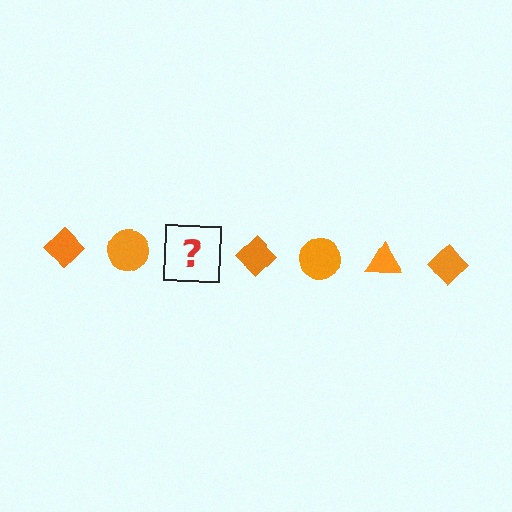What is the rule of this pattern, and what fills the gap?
The rule is that the pattern cycles through diamond, circle, triangle shapes in orange. The gap should be filled with an orange triangle.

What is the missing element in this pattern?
The missing element is an orange triangle.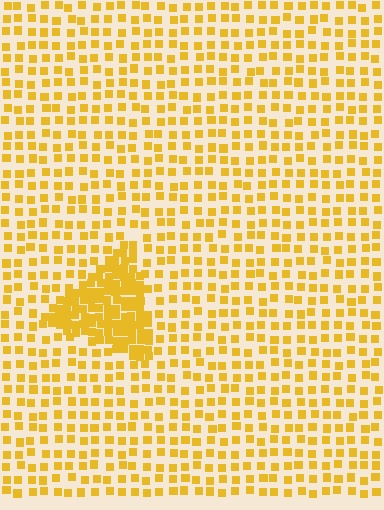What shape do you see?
I see a triangle.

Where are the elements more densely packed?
The elements are more densely packed inside the triangle boundary.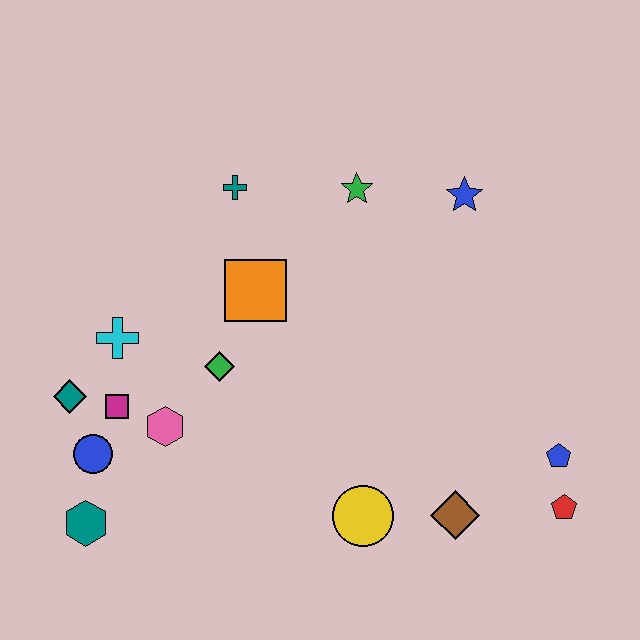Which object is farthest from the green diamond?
The red pentagon is farthest from the green diamond.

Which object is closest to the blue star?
The green star is closest to the blue star.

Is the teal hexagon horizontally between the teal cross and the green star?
No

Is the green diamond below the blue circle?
No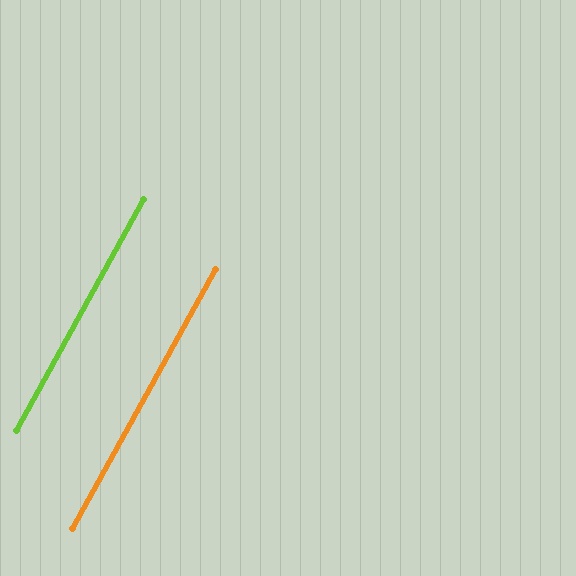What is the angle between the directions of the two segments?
Approximately 0 degrees.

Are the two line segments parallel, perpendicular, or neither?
Parallel — their directions differ by only 0.0°.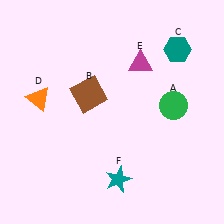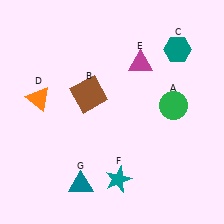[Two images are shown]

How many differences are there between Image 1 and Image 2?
There is 1 difference between the two images.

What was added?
A teal triangle (G) was added in Image 2.